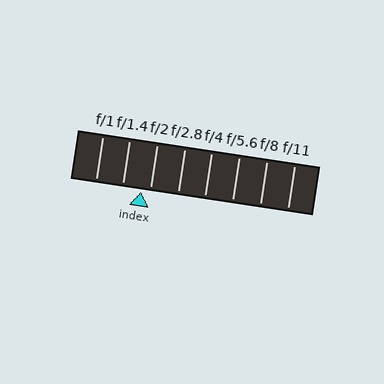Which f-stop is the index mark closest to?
The index mark is closest to f/2.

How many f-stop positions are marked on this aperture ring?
There are 8 f-stop positions marked.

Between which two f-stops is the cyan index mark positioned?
The index mark is between f/1.4 and f/2.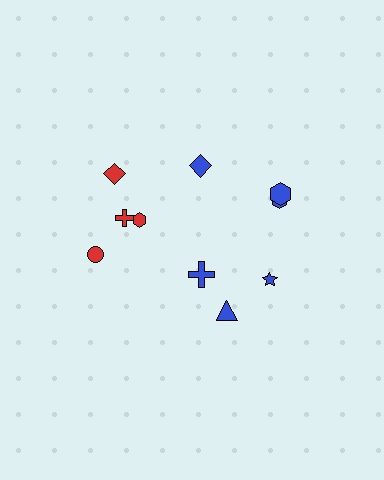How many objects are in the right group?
There are 6 objects.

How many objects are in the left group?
There are 4 objects.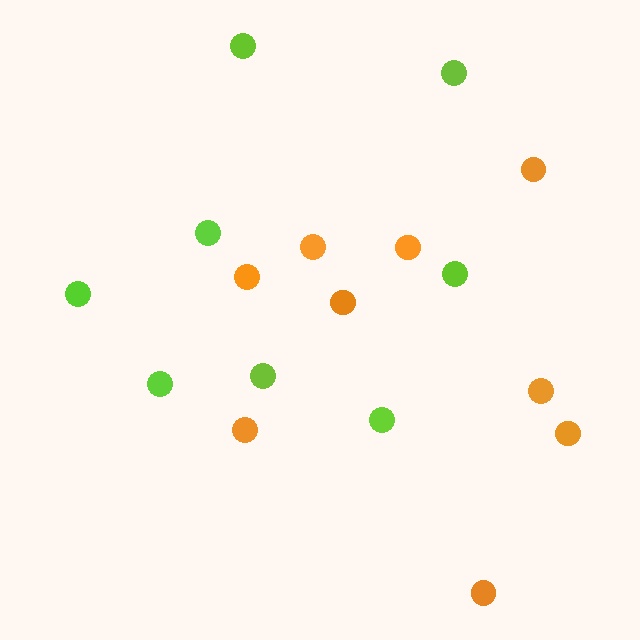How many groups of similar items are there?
There are 2 groups: one group of lime circles (8) and one group of orange circles (9).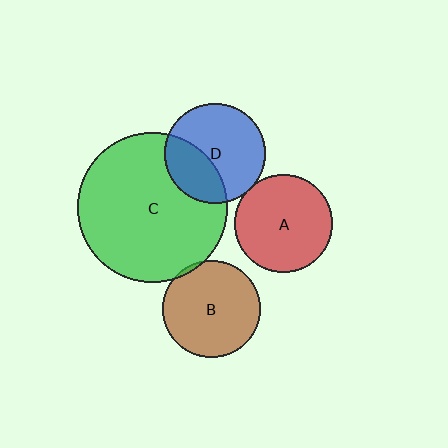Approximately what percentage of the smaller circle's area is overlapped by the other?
Approximately 5%.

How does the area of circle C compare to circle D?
Approximately 2.2 times.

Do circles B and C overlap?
Yes.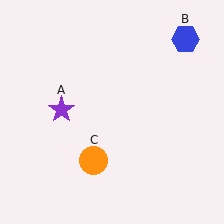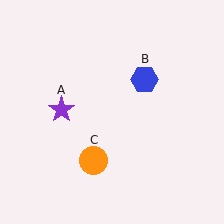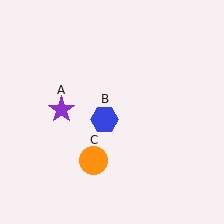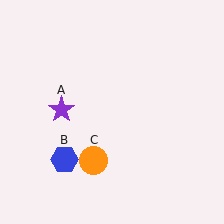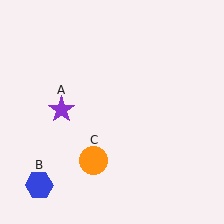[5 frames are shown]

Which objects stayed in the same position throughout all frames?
Purple star (object A) and orange circle (object C) remained stationary.